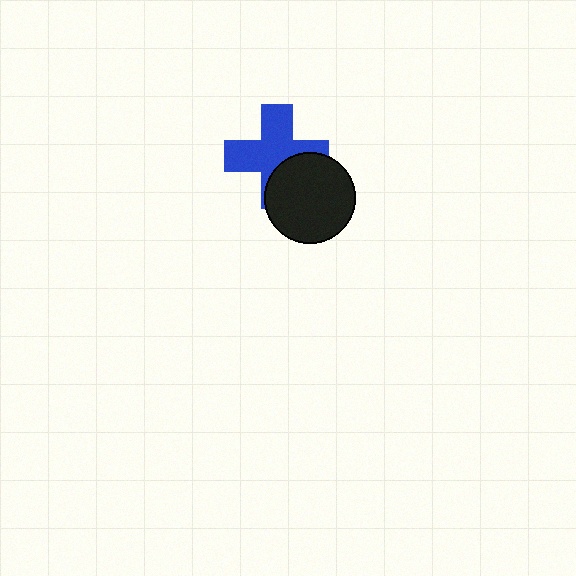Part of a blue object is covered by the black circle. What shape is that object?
It is a cross.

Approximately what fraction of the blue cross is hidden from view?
Roughly 33% of the blue cross is hidden behind the black circle.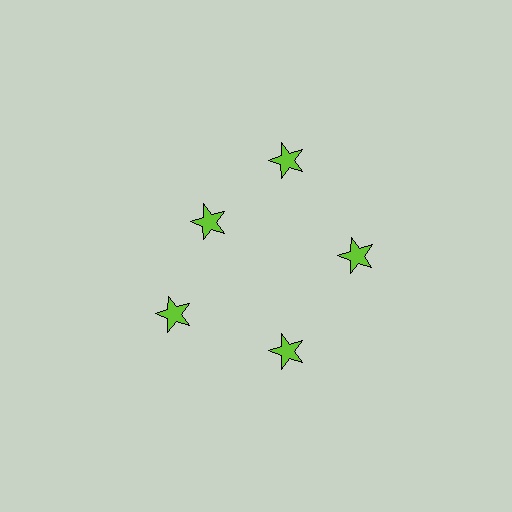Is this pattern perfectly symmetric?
No. The 5 lime stars are arranged in a ring, but one element near the 10 o'clock position is pulled inward toward the center, breaking the 5-fold rotational symmetry.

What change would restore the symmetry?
The symmetry would be restored by moving it outward, back onto the ring so that all 5 stars sit at equal angles and equal distance from the center.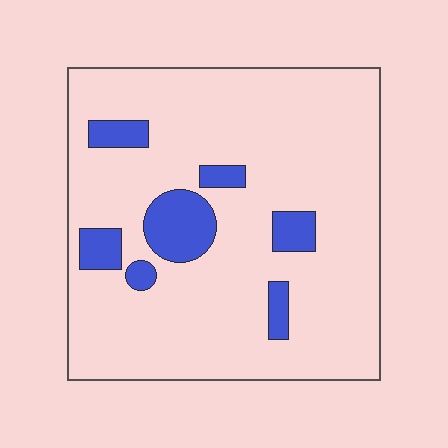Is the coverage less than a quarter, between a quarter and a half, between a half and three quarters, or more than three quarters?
Less than a quarter.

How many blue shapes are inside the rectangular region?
7.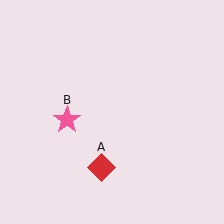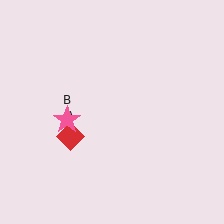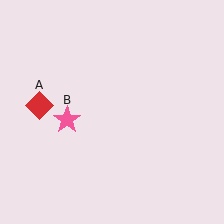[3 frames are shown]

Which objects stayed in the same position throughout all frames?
Pink star (object B) remained stationary.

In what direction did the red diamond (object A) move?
The red diamond (object A) moved up and to the left.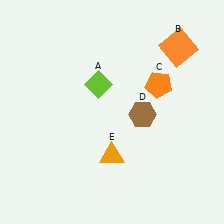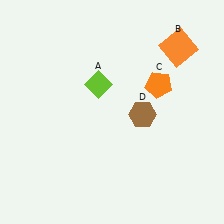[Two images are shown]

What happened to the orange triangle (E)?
The orange triangle (E) was removed in Image 2. It was in the bottom-left area of Image 1.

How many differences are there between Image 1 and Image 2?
There is 1 difference between the two images.